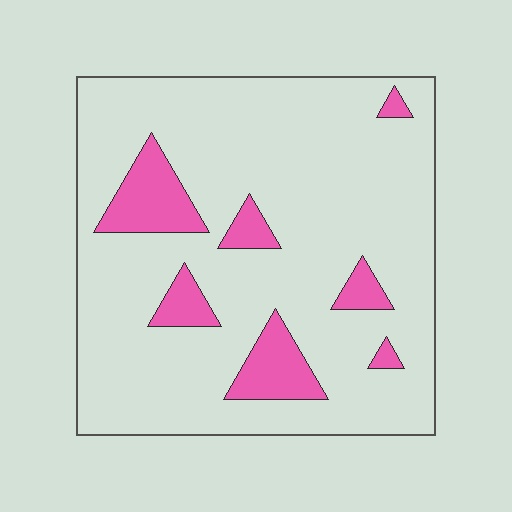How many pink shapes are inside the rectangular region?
7.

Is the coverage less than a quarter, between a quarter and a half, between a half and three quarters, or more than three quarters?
Less than a quarter.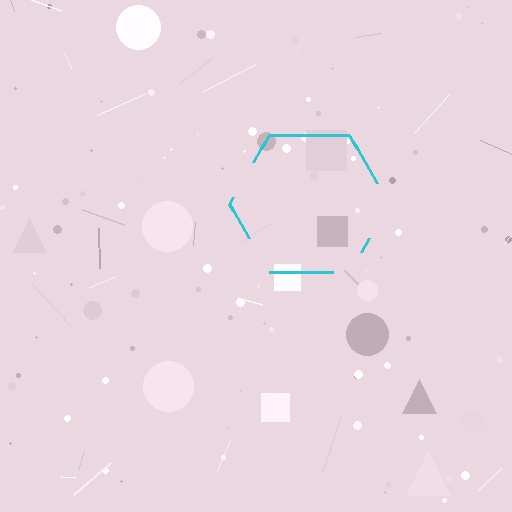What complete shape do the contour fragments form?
The contour fragments form a hexagon.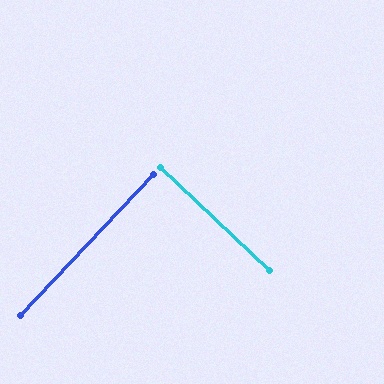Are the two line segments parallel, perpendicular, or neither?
Perpendicular — they meet at approximately 90°.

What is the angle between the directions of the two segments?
Approximately 90 degrees.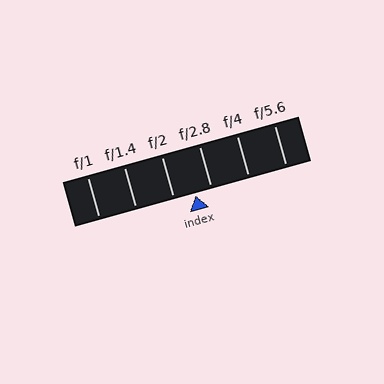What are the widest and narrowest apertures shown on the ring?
The widest aperture shown is f/1 and the narrowest is f/5.6.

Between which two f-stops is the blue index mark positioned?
The index mark is between f/2 and f/2.8.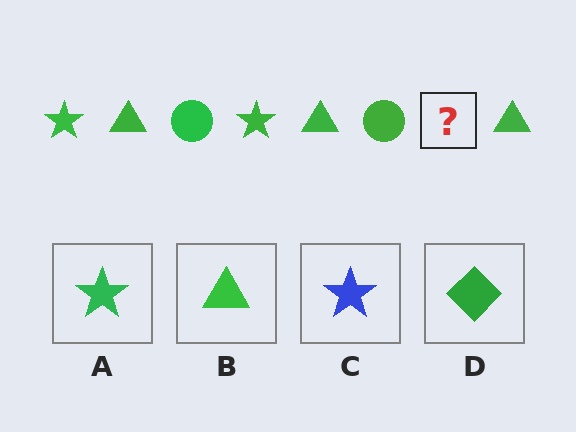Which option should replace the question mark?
Option A.